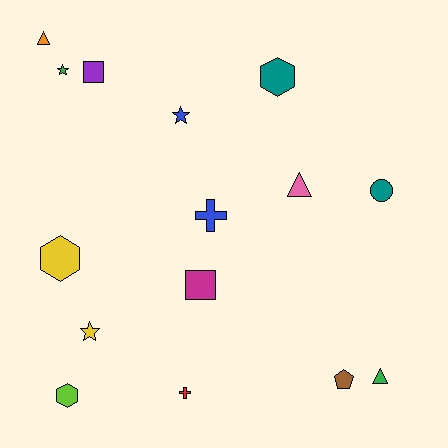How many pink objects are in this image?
There is 1 pink object.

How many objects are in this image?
There are 15 objects.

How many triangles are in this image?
There are 3 triangles.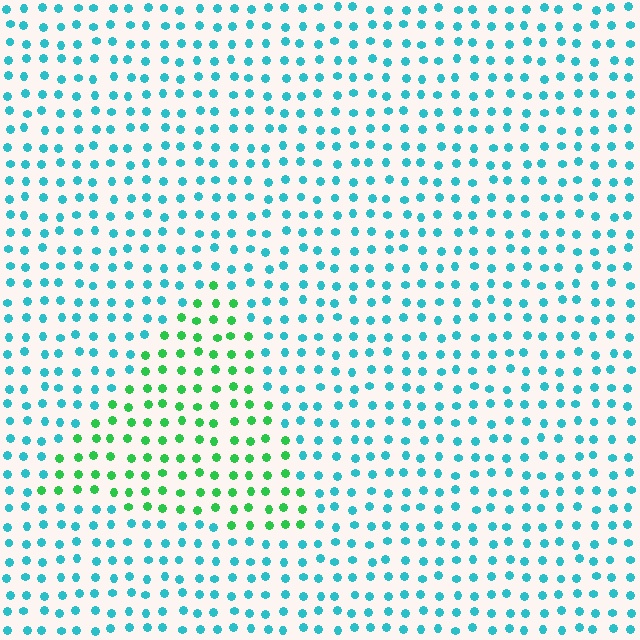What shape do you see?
I see a triangle.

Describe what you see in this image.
The image is filled with small cyan elements in a uniform arrangement. A triangle-shaped region is visible where the elements are tinted to a slightly different hue, forming a subtle color boundary.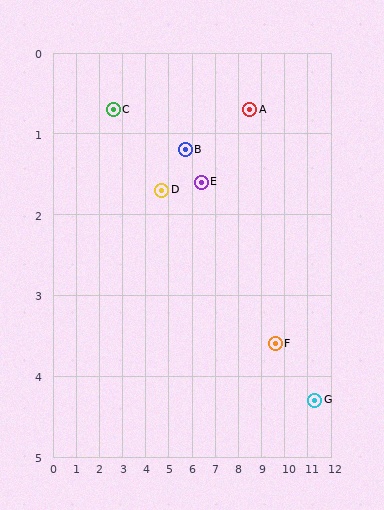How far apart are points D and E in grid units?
Points D and E are about 1.7 grid units apart.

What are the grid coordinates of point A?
Point A is at approximately (8.5, 0.7).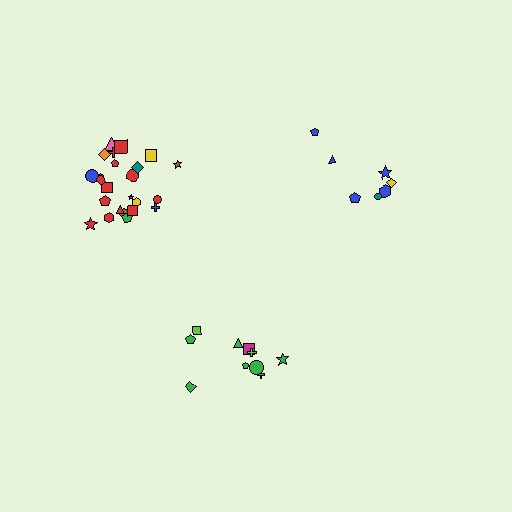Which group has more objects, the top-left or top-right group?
The top-left group.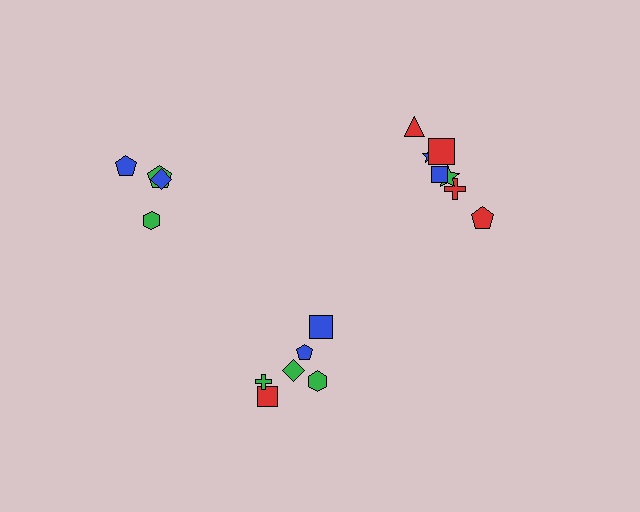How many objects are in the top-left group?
There are 4 objects.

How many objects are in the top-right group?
There are 7 objects.